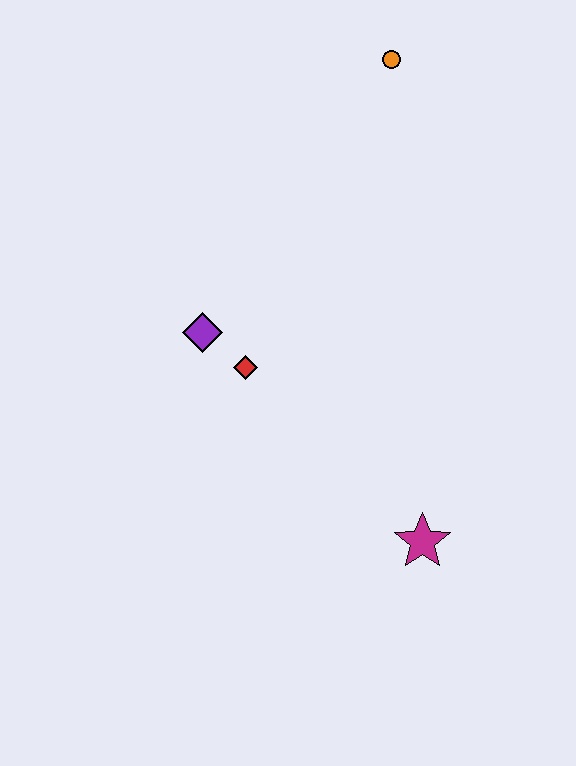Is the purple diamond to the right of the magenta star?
No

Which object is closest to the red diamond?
The purple diamond is closest to the red diamond.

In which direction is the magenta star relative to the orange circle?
The magenta star is below the orange circle.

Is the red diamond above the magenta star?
Yes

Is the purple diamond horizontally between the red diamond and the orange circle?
No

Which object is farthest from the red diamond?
The orange circle is farthest from the red diamond.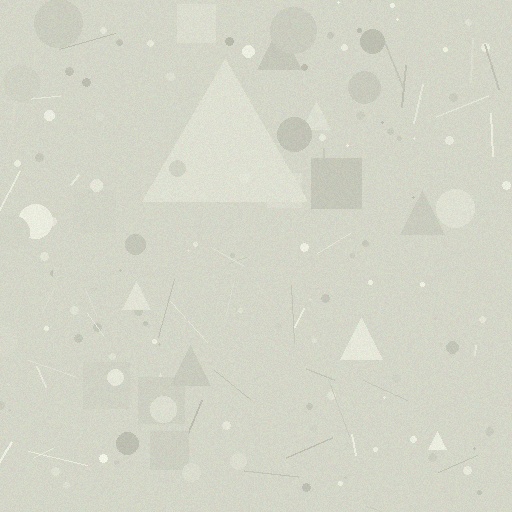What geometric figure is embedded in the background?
A triangle is embedded in the background.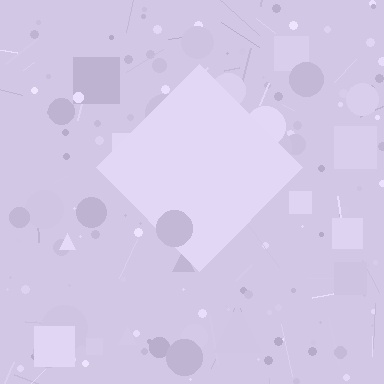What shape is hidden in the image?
A diamond is hidden in the image.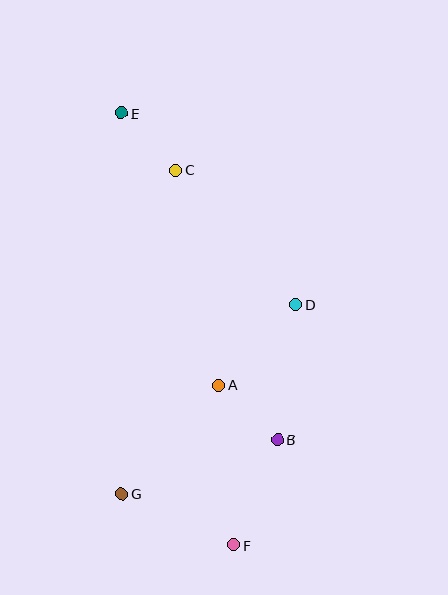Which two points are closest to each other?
Points C and E are closest to each other.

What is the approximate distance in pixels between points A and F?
The distance between A and F is approximately 161 pixels.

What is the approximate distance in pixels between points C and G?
The distance between C and G is approximately 328 pixels.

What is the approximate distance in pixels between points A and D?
The distance between A and D is approximately 111 pixels.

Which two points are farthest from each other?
Points E and F are farthest from each other.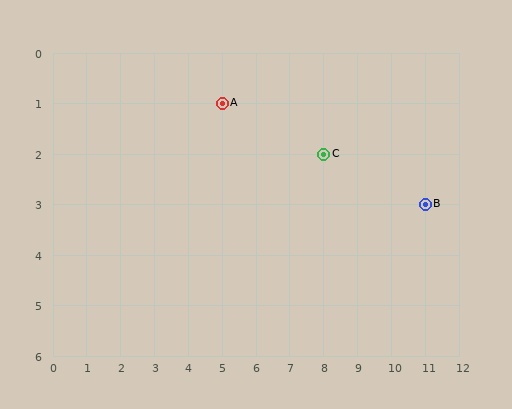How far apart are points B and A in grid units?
Points B and A are 6 columns and 2 rows apart (about 6.3 grid units diagonally).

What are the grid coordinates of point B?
Point B is at grid coordinates (11, 3).